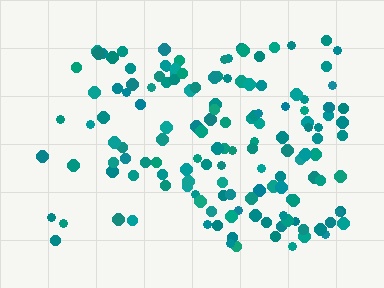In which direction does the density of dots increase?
From left to right, with the right side densest.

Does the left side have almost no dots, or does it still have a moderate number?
Still a moderate number, just noticeably fewer than the right.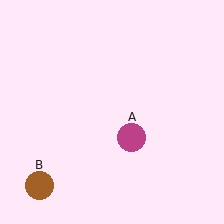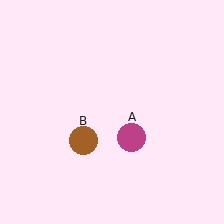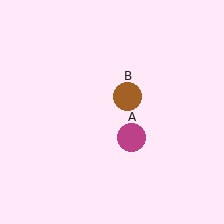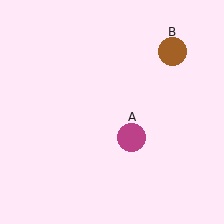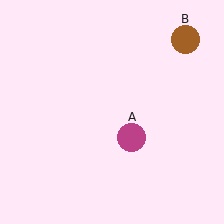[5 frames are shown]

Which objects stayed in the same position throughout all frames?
Magenta circle (object A) remained stationary.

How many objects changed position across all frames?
1 object changed position: brown circle (object B).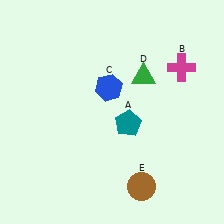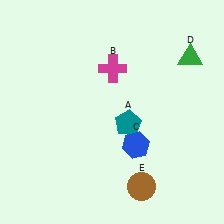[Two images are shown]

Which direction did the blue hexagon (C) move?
The blue hexagon (C) moved down.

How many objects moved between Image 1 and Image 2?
3 objects moved between the two images.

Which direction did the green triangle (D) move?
The green triangle (D) moved right.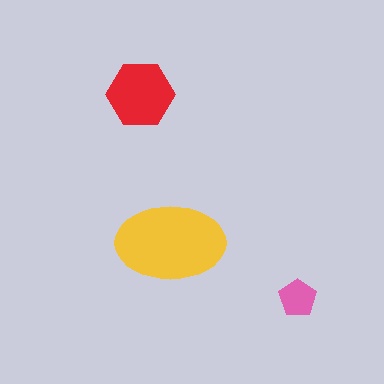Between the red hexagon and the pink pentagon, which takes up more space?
The red hexagon.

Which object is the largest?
The yellow ellipse.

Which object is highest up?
The red hexagon is topmost.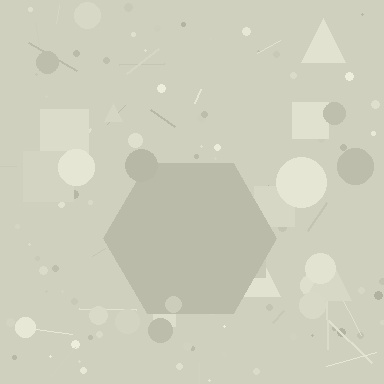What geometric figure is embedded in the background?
A hexagon is embedded in the background.